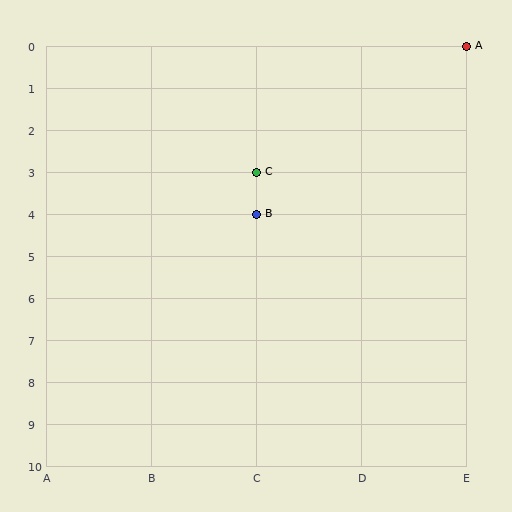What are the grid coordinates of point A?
Point A is at grid coordinates (E, 0).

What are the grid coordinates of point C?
Point C is at grid coordinates (C, 3).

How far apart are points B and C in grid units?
Points B and C are 1 row apart.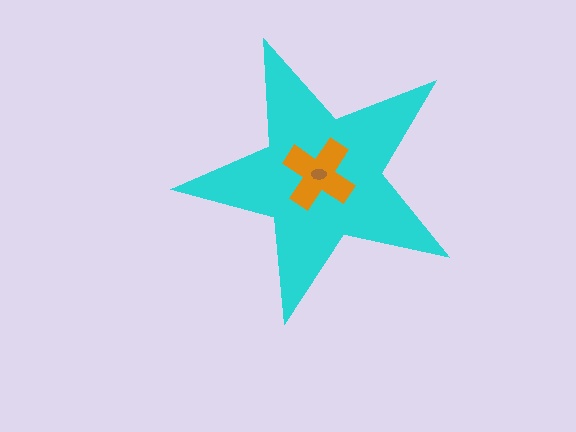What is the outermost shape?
The cyan star.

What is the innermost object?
The brown ellipse.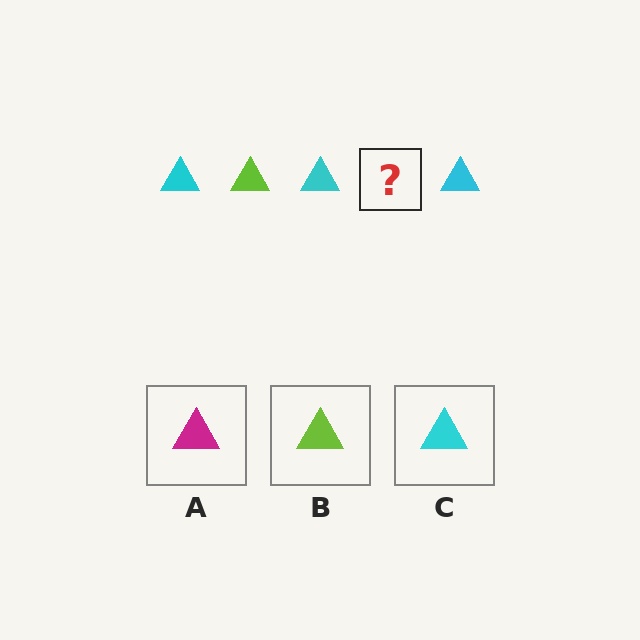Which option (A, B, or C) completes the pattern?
B.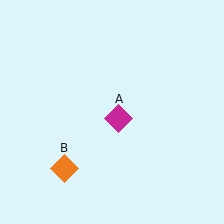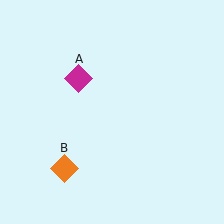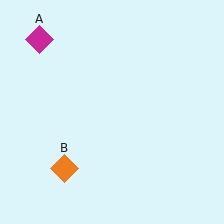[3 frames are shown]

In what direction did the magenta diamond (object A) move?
The magenta diamond (object A) moved up and to the left.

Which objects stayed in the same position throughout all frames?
Orange diamond (object B) remained stationary.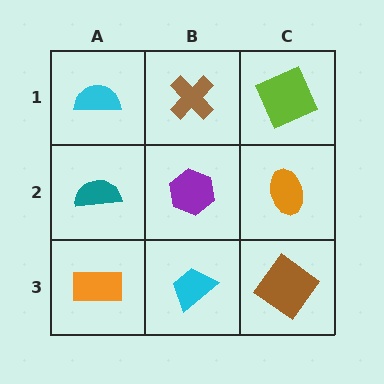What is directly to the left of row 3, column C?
A cyan trapezoid.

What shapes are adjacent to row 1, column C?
An orange ellipse (row 2, column C), a brown cross (row 1, column B).